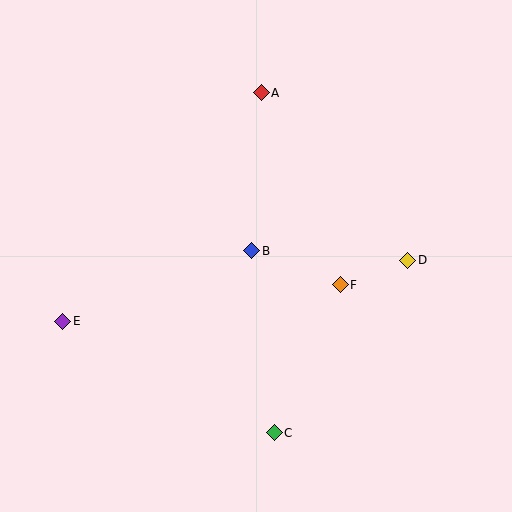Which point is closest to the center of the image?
Point B at (252, 251) is closest to the center.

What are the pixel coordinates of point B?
Point B is at (252, 251).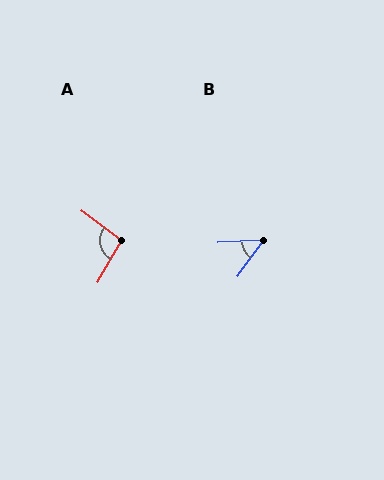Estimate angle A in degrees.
Approximately 97 degrees.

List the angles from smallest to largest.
B (51°), A (97°).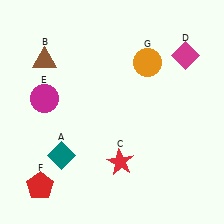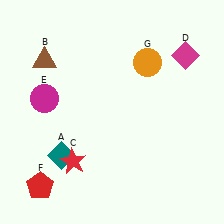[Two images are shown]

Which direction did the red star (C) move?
The red star (C) moved left.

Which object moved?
The red star (C) moved left.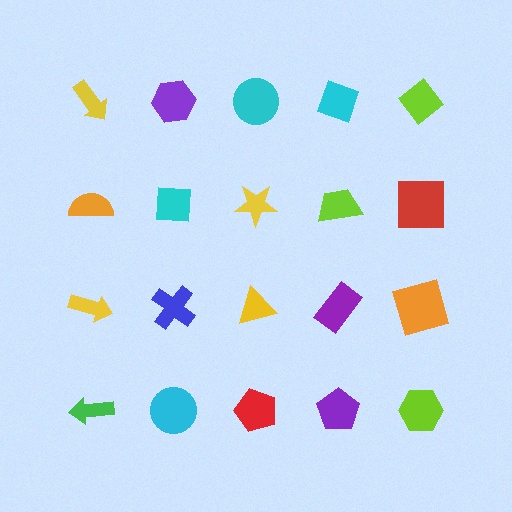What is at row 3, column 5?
An orange square.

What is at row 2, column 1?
An orange semicircle.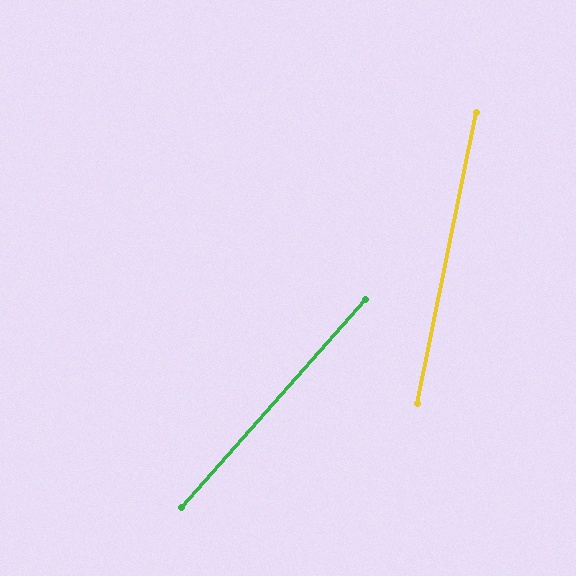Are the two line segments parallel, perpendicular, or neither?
Neither parallel nor perpendicular — they differ by about 30°.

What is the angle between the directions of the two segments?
Approximately 30 degrees.